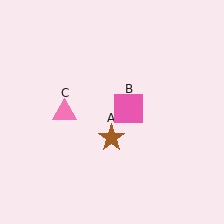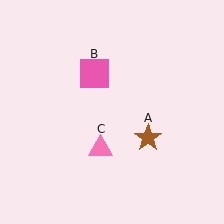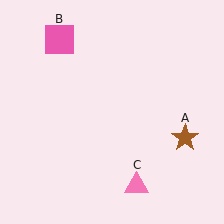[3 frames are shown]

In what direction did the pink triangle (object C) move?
The pink triangle (object C) moved down and to the right.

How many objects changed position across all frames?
3 objects changed position: brown star (object A), pink square (object B), pink triangle (object C).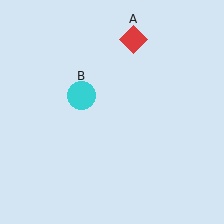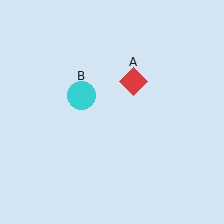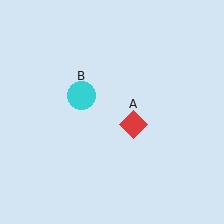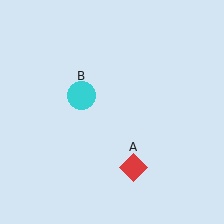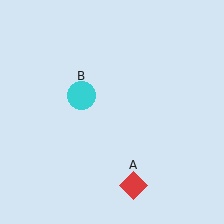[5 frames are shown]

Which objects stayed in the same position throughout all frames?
Cyan circle (object B) remained stationary.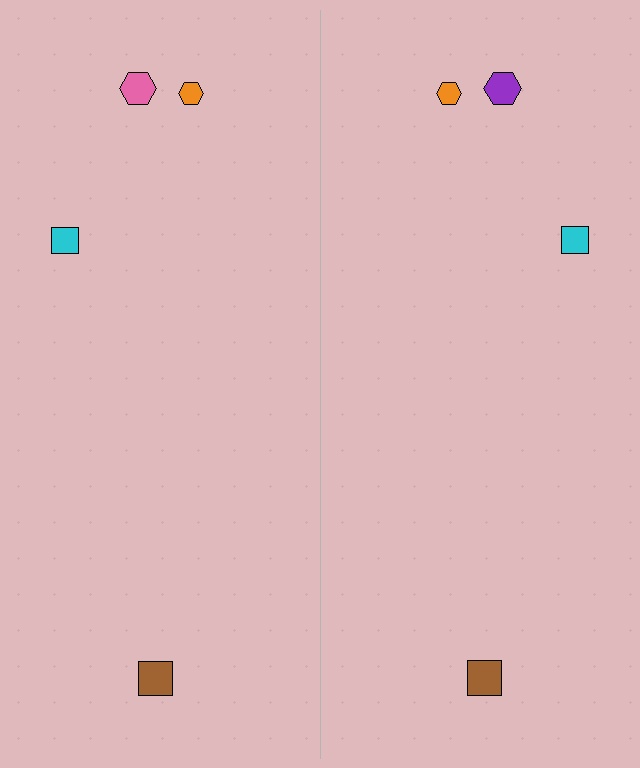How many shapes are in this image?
There are 8 shapes in this image.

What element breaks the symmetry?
The purple hexagon on the right side breaks the symmetry — its mirror counterpart is pink.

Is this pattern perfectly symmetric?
No, the pattern is not perfectly symmetric. The purple hexagon on the right side breaks the symmetry — its mirror counterpart is pink.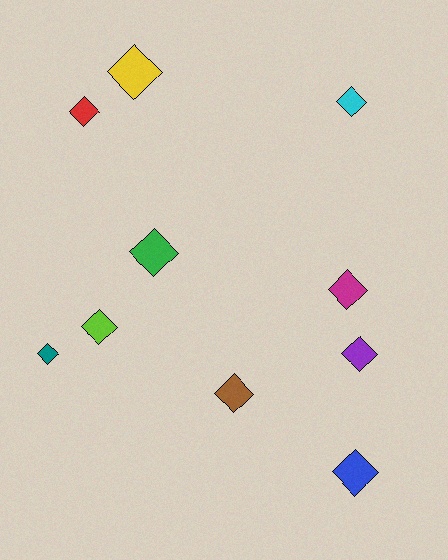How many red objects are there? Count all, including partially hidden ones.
There is 1 red object.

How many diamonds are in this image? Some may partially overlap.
There are 10 diamonds.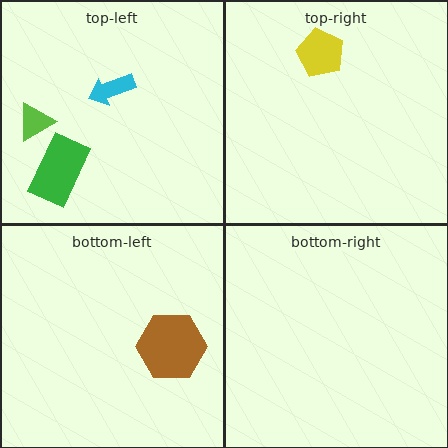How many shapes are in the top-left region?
3.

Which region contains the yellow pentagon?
The top-right region.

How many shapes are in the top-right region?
1.